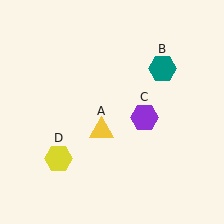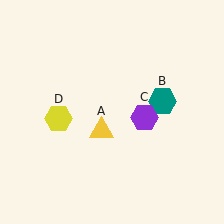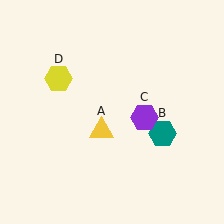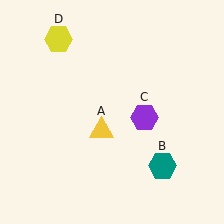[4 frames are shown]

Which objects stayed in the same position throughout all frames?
Yellow triangle (object A) and purple hexagon (object C) remained stationary.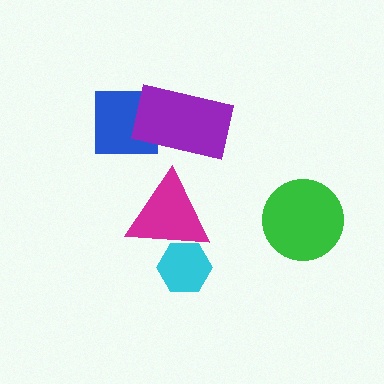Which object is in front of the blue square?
The purple rectangle is in front of the blue square.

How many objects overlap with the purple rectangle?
1 object overlaps with the purple rectangle.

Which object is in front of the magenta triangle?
The cyan hexagon is in front of the magenta triangle.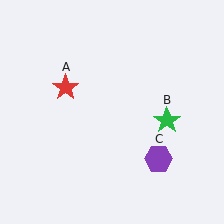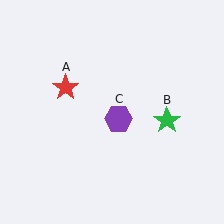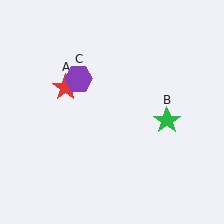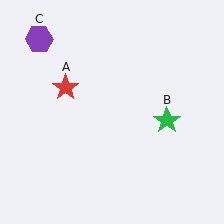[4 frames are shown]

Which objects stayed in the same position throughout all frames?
Red star (object A) and green star (object B) remained stationary.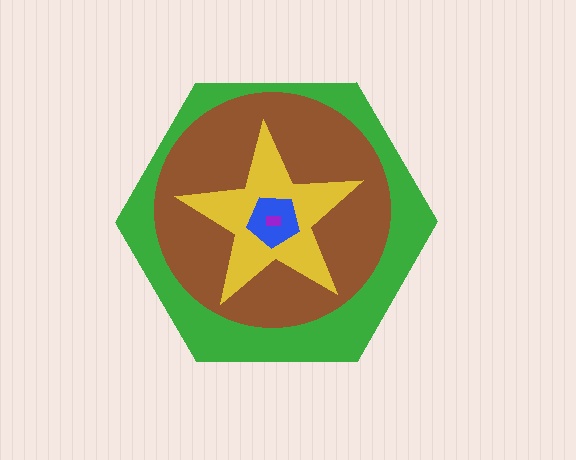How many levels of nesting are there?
5.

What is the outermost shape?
The green hexagon.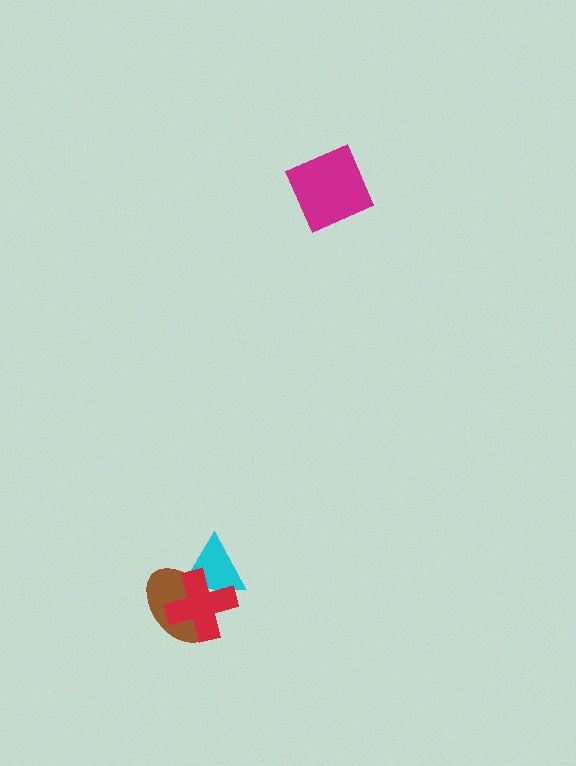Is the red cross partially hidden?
No, no other shape covers it.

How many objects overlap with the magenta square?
0 objects overlap with the magenta square.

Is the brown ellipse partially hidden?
Yes, it is partially covered by another shape.